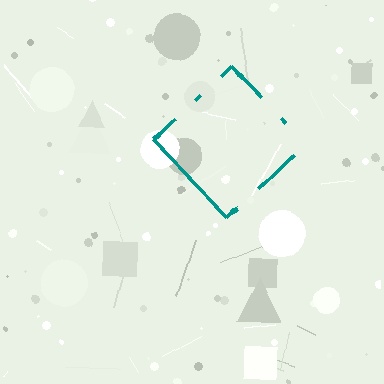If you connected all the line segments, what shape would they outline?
They would outline a diamond.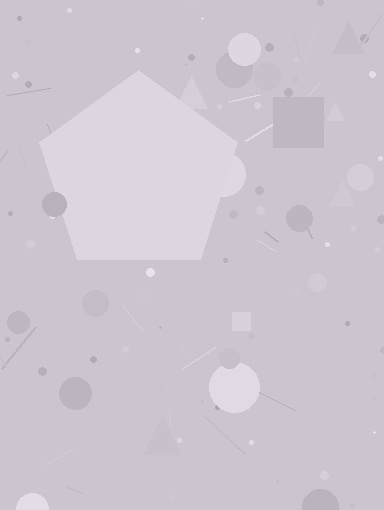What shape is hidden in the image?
A pentagon is hidden in the image.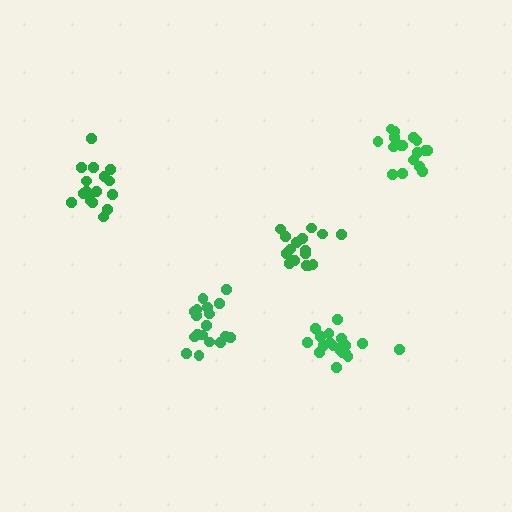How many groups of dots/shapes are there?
There are 5 groups.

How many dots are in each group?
Group 1: 18 dots, Group 2: 16 dots, Group 3: 17 dots, Group 4: 19 dots, Group 5: 18 dots (88 total).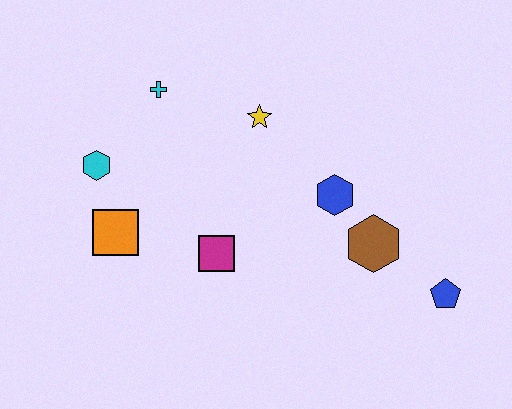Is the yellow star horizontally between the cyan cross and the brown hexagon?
Yes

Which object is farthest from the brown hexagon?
The cyan hexagon is farthest from the brown hexagon.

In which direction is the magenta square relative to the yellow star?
The magenta square is below the yellow star.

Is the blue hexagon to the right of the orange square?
Yes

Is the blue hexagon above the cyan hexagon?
No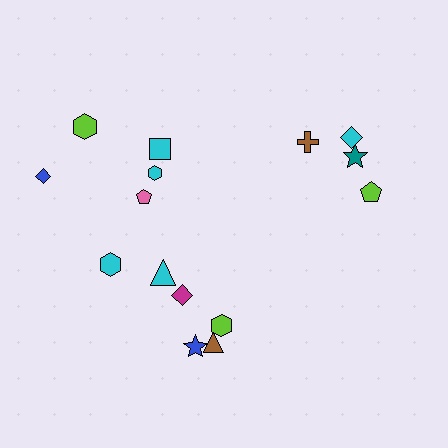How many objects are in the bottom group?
There are 5 objects.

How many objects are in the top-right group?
There are 4 objects.